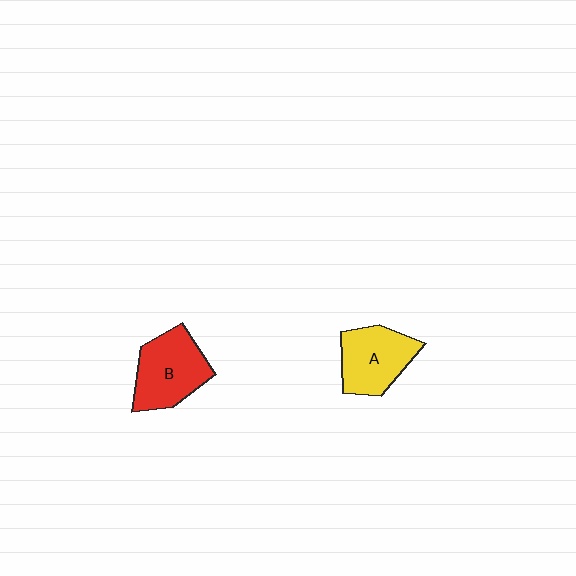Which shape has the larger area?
Shape B (red).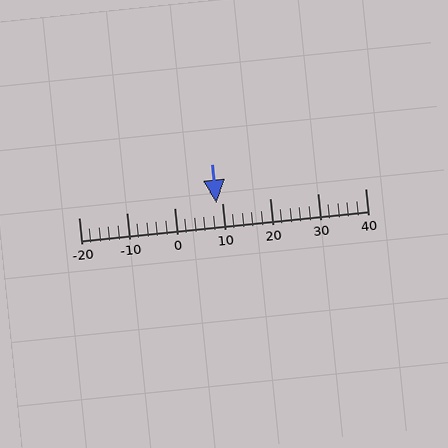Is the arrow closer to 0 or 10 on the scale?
The arrow is closer to 10.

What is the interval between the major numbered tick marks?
The major tick marks are spaced 10 units apart.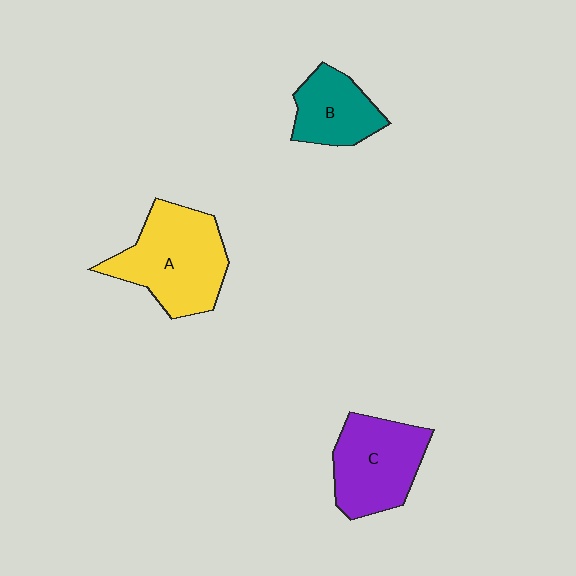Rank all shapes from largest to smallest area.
From largest to smallest: A (yellow), C (purple), B (teal).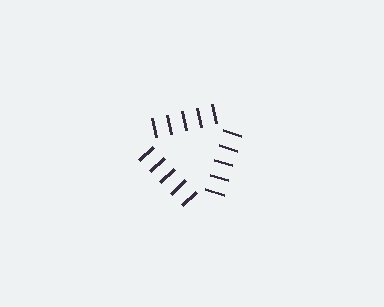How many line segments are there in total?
15 — 5 along each of the 3 edges.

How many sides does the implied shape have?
3 sides — the line-ends trace a triangle.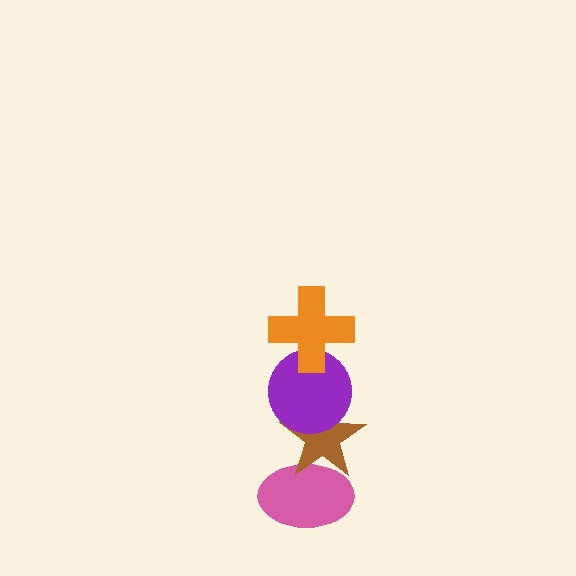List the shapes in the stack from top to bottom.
From top to bottom: the orange cross, the purple circle, the brown star, the pink ellipse.